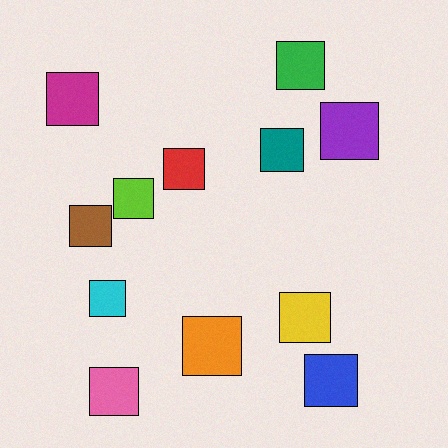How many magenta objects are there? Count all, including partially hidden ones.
There is 1 magenta object.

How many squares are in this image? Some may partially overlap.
There are 12 squares.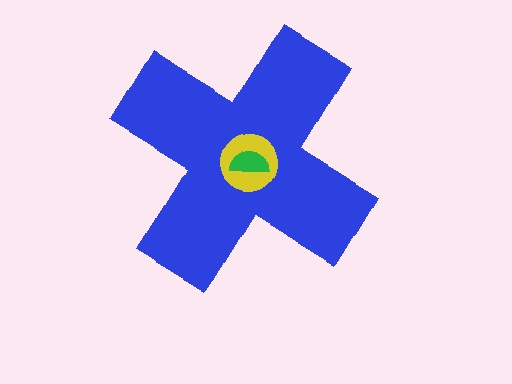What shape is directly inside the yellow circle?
The green semicircle.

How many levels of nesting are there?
3.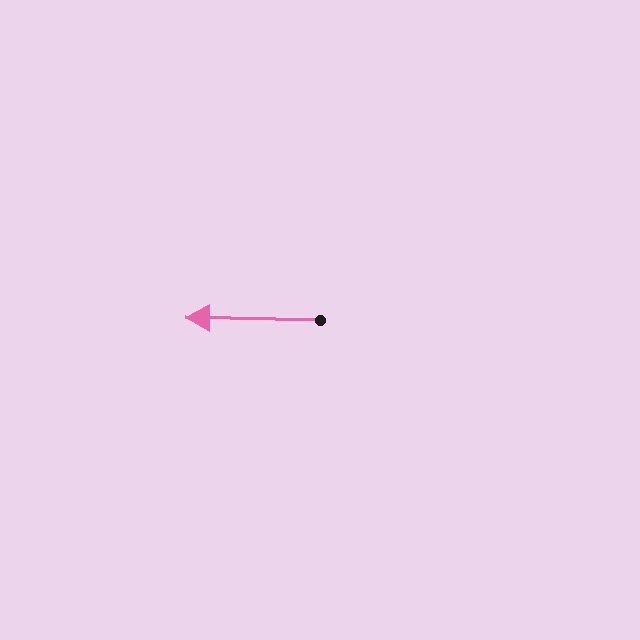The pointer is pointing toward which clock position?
Roughly 9 o'clock.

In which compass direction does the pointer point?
West.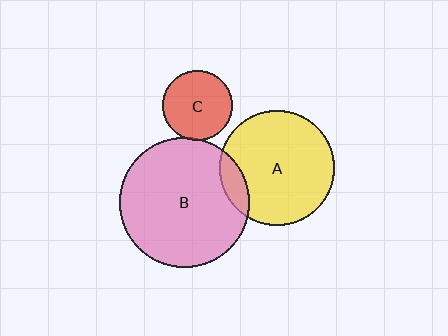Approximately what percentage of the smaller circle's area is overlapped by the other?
Approximately 10%.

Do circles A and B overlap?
Yes.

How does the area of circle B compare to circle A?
Approximately 1.3 times.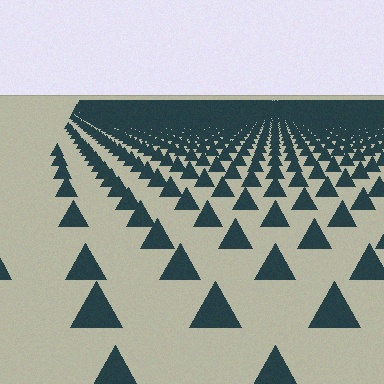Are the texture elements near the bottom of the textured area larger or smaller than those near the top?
Larger. Near the bottom, elements are closer to the viewer and appear at a bigger on-screen size.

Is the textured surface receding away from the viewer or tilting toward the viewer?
The surface is receding away from the viewer. Texture elements get smaller and denser toward the top.